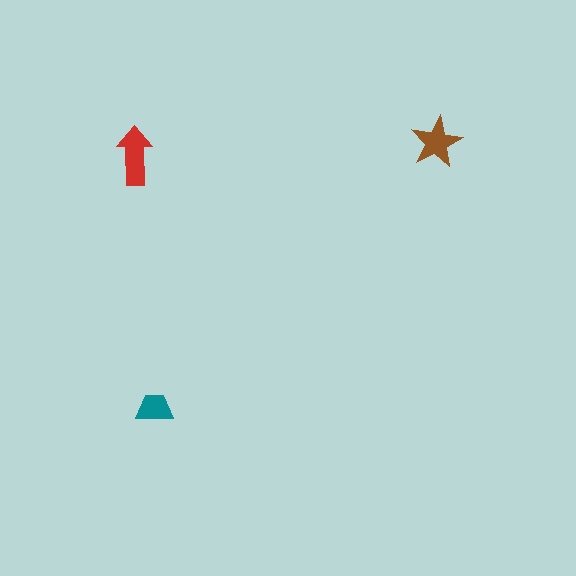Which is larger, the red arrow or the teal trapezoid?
The red arrow.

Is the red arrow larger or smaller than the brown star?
Larger.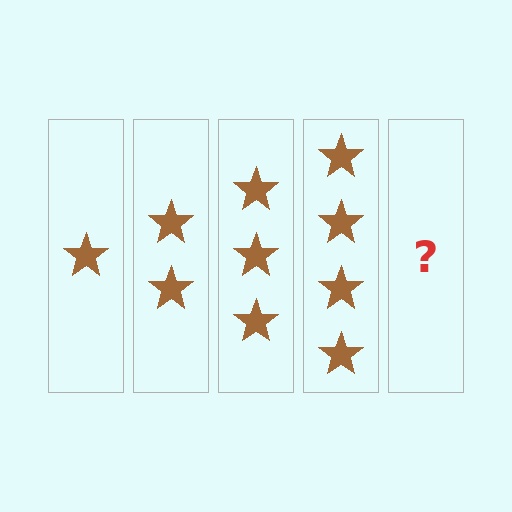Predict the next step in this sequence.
The next step is 5 stars.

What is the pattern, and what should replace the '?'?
The pattern is that each step adds one more star. The '?' should be 5 stars.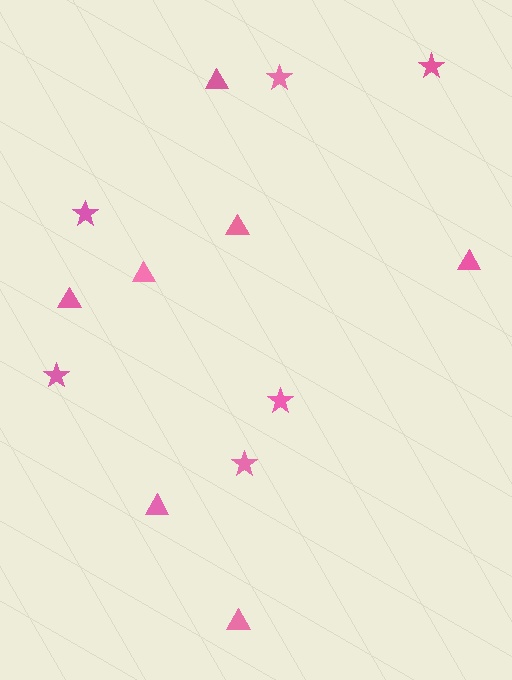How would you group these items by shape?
There are 2 groups: one group of stars (6) and one group of triangles (7).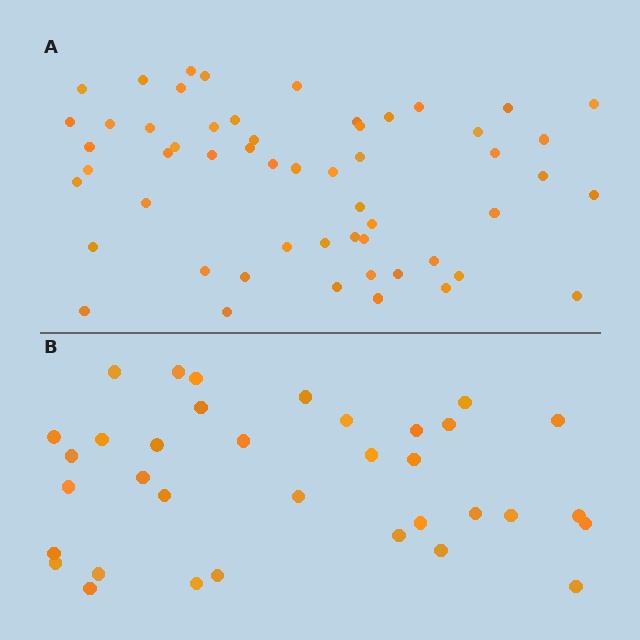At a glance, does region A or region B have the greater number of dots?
Region A (the top region) has more dots.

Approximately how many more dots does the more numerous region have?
Region A has approximately 20 more dots than region B.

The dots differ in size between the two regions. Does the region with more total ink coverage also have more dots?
No. Region B has more total ink coverage because its dots are larger, but region A actually contains more individual dots. Total area can be misleading — the number of items is what matters here.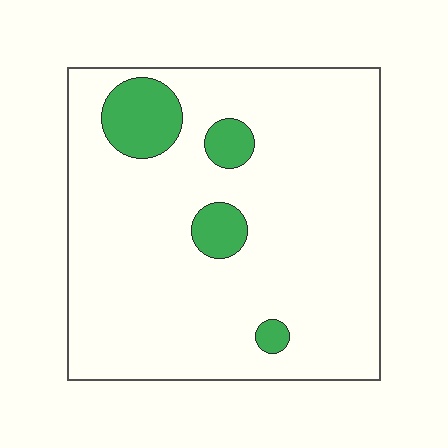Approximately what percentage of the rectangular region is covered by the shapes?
Approximately 10%.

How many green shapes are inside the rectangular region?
4.